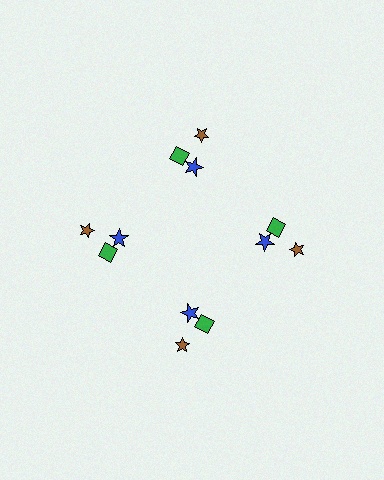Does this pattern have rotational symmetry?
Yes, this pattern has 4-fold rotational symmetry. It looks the same after rotating 90 degrees around the center.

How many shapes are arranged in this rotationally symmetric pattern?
There are 12 shapes, arranged in 4 groups of 3.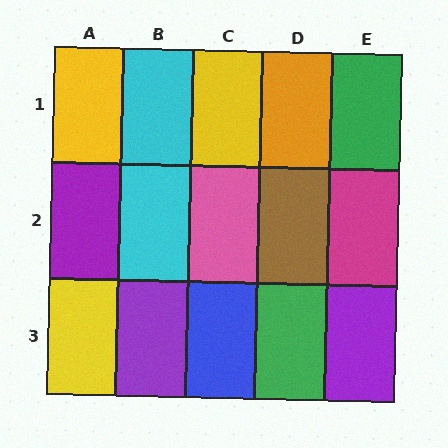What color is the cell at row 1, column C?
Yellow.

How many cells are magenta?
1 cell is magenta.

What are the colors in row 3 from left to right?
Yellow, purple, blue, green, purple.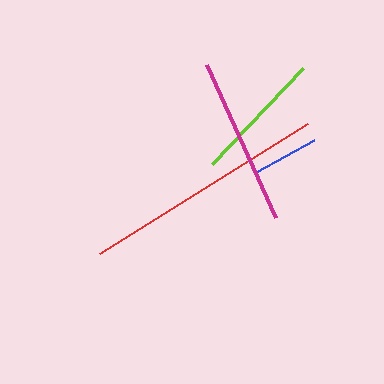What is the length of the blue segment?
The blue segment is approximately 66 pixels long.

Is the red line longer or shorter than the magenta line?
The red line is longer than the magenta line.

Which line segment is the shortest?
The blue line is the shortest at approximately 66 pixels.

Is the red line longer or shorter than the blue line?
The red line is longer than the blue line.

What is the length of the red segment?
The red segment is approximately 245 pixels long.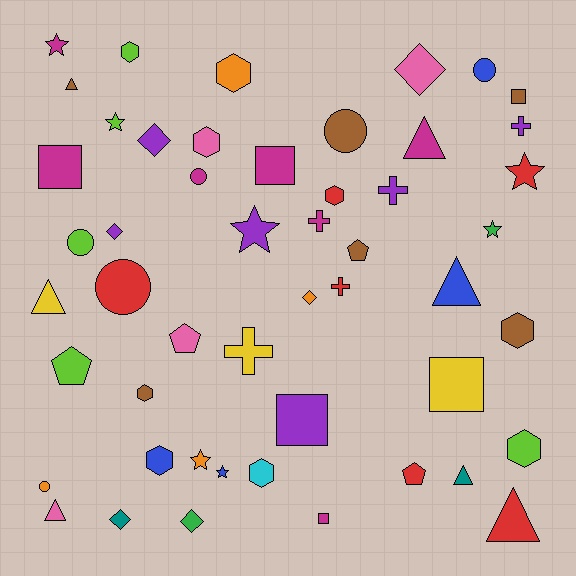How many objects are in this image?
There are 50 objects.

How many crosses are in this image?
There are 5 crosses.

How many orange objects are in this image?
There are 4 orange objects.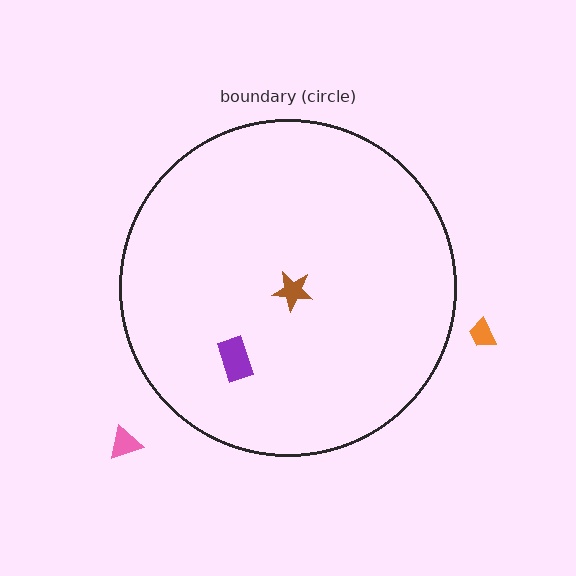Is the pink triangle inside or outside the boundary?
Outside.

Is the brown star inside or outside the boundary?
Inside.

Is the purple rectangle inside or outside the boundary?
Inside.